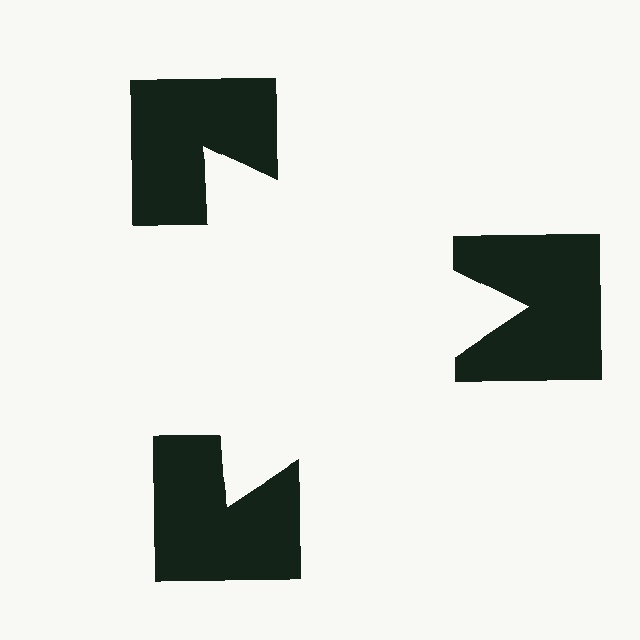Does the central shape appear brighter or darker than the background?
It typically appears slightly brighter than the background, even though no actual brightness change is drawn.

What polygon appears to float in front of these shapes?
An illusory triangle — its edges are inferred from the aligned wedge cuts in the notched squares, not physically drawn.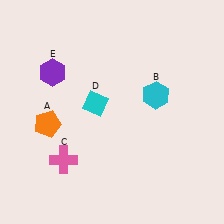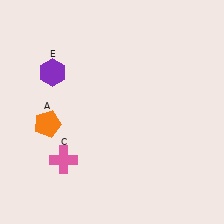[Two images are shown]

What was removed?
The cyan hexagon (B), the cyan diamond (D) were removed in Image 2.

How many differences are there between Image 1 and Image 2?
There are 2 differences between the two images.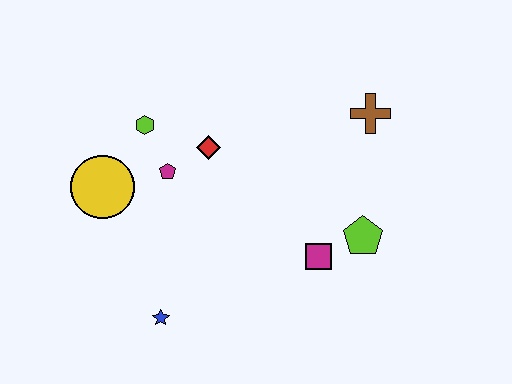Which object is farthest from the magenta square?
The yellow circle is farthest from the magenta square.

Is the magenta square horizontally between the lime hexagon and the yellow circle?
No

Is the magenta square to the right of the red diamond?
Yes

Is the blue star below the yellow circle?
Yes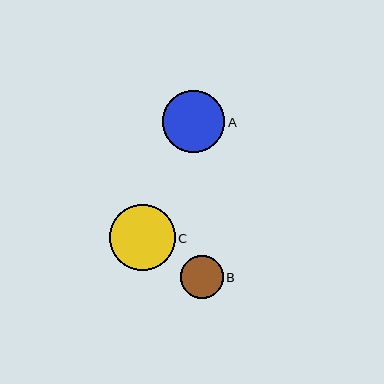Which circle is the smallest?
Circle B is the smallest with a size of approximately 43 pixels.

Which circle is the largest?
Circle C is the largest with a size of approximately 66 pixels.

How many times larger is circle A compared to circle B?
Circle A is approximately 1.5 times the size of circle B.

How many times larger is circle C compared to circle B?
Circle C is approximately 1.5 times the size of circle B.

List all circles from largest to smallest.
From largest to smallest: C, A, B.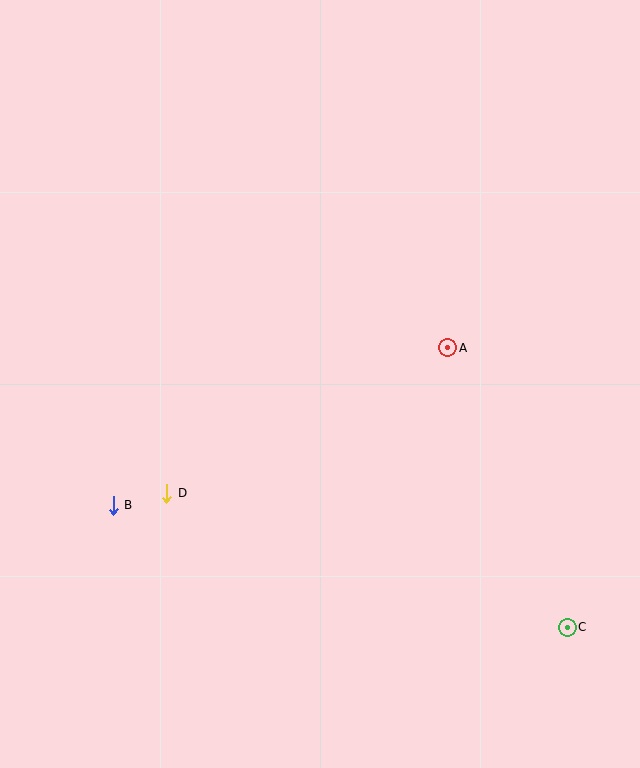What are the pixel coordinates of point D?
Point D is at (167, 493).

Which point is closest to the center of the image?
Point A at (448, 348) is closest to the center.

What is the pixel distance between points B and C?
The distance between B and C is 470 pixels.